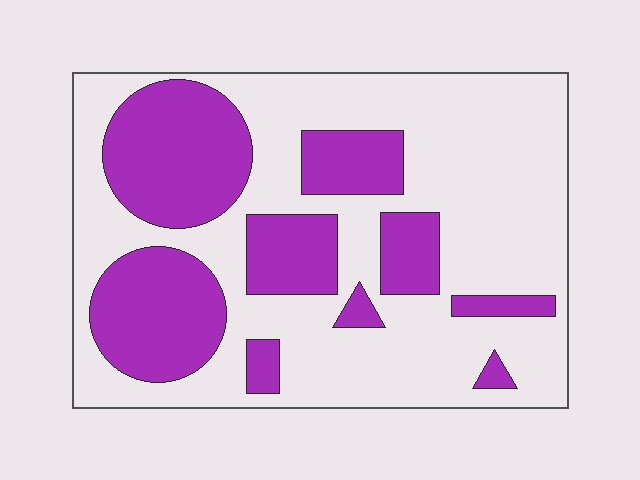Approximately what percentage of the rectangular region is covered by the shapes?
Approximately 35%.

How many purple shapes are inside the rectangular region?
9.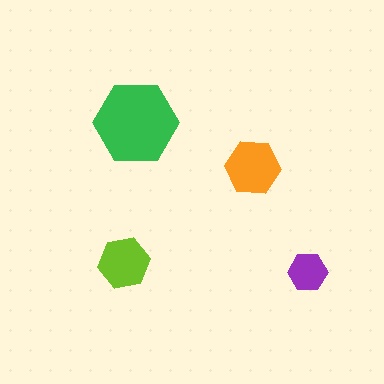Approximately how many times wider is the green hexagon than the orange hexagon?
About 1.5 times wider.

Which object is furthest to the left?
The lime hexagon is leftmost.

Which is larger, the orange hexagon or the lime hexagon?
The orange one.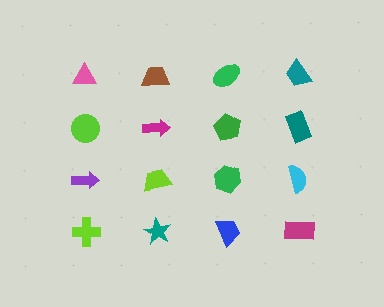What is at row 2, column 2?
A magenta arrow.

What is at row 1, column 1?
A pink triangle.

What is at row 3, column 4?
A cyan semicircle.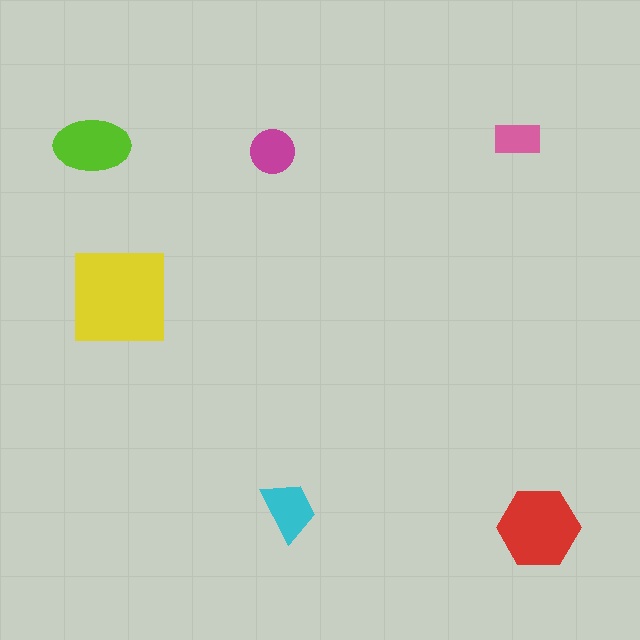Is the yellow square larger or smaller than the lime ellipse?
Larger.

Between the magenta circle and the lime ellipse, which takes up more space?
The lime ellipse.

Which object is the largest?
The yellow square.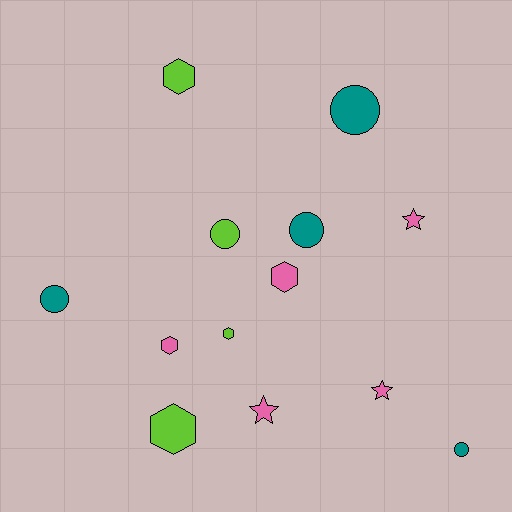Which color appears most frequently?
Pink, with 5 objects.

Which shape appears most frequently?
Circle, with 5 objects.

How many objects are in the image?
There are 13 objects.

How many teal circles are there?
There are 4 teal circles.